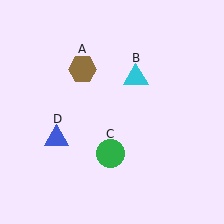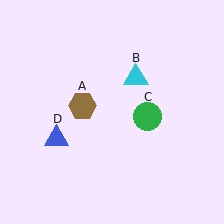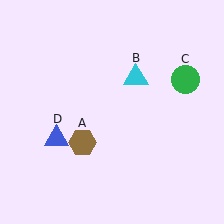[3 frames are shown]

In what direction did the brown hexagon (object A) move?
The brown hexagon (object A) moved down.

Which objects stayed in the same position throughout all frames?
Cyan triangle (object B) and blue triangle (object D) remained stationary.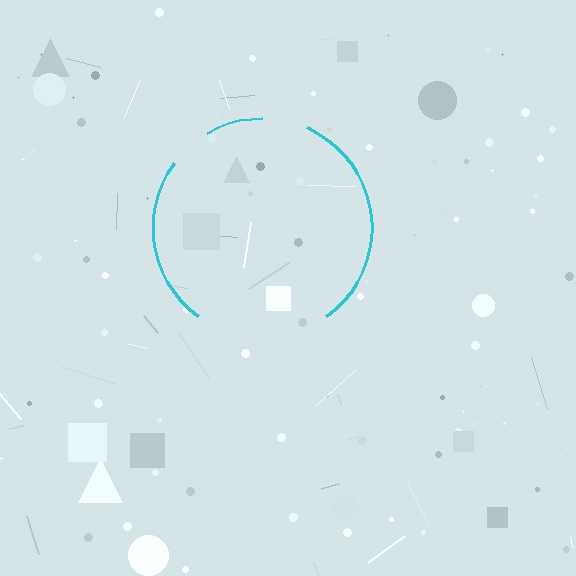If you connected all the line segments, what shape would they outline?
They would outline a circle.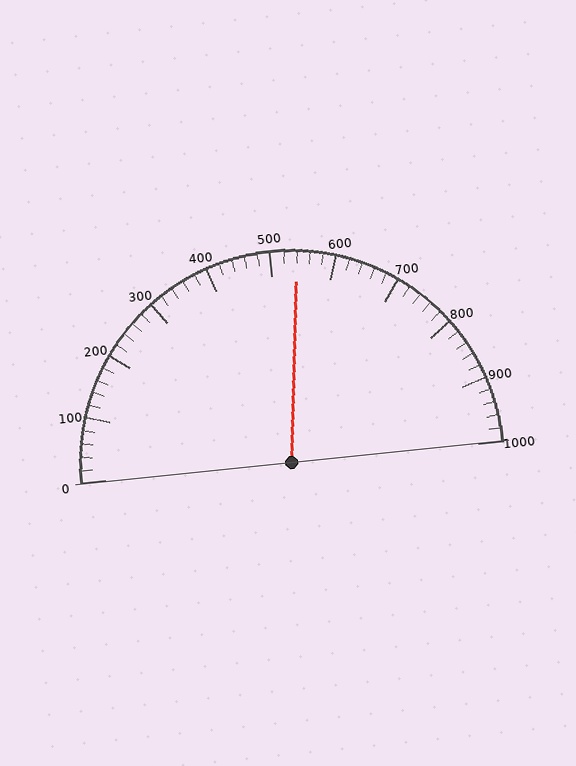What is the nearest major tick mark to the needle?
The nearest major tick mark is 500.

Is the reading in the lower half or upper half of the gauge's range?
The reading is in the upper half of the range (0 to 1000).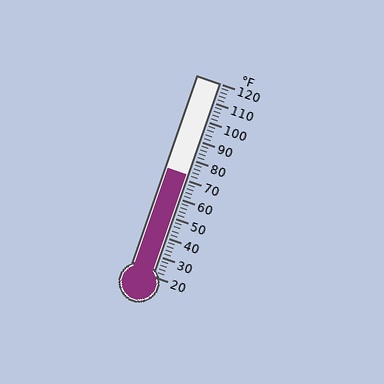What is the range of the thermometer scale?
The thermometer scale ranges from 20°F to 120°F.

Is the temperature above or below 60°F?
The temperature is above 60°F.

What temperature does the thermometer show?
The thermometer shows approximately 72°F.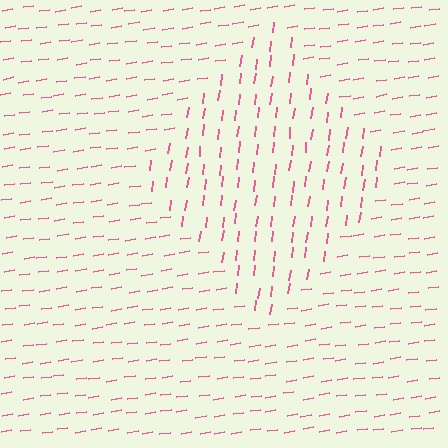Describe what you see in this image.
The image is filled with small pink line segments. A diamond region in the image has lines oriented differently from the surrounding lines, creating a visible texture boundary.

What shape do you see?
I see a diamond.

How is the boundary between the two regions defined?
The boundary is defined purely by a change in line orientation (approximately 74 degrees difference). All lines are the same color and thickness.